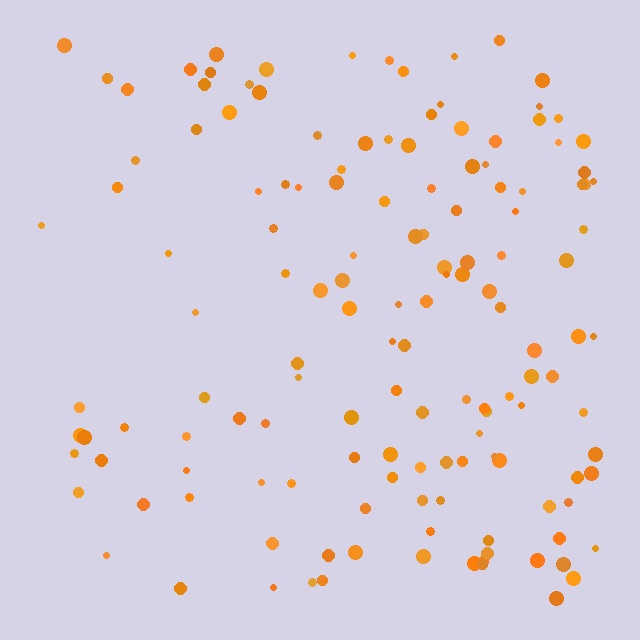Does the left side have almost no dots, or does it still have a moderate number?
Still a moderate number, just noticeably fewer than the right.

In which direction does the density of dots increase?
From left to right, with the right side densest.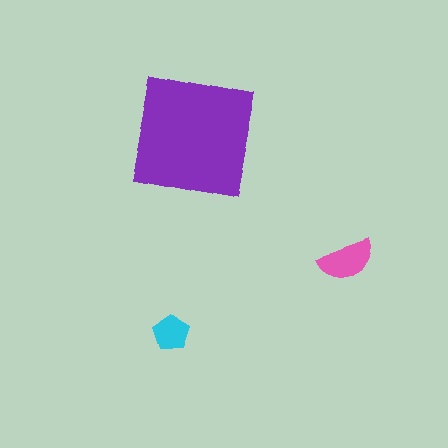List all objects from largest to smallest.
The purple square, the pink semicircle, the cyan pentagon.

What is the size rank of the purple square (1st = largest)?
1st.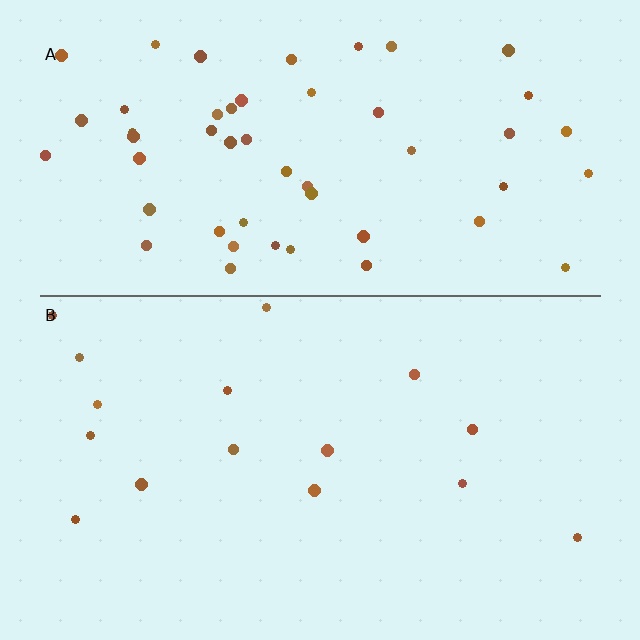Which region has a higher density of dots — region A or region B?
A (the top).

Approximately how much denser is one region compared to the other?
Approximately 3.3× — region A over region B.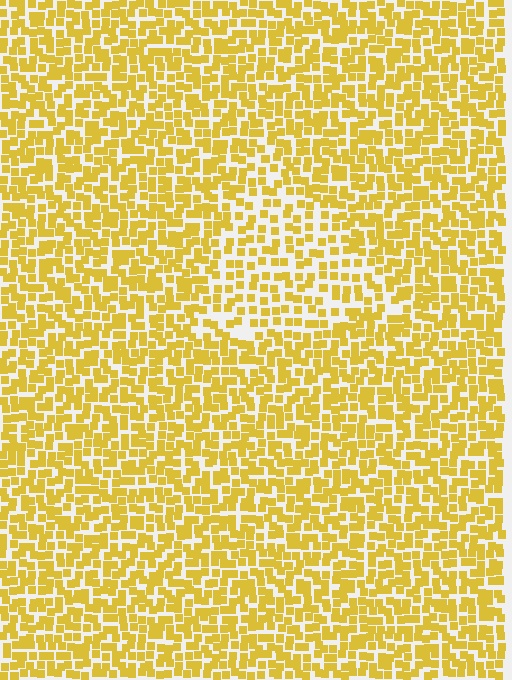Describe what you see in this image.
The image contains small yellow elements arranged at two different densities. A triangle-shaped region is visible where the elements are less densely packed than the surrounding area.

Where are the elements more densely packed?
The elements are more densely packed outside the triangle boundary.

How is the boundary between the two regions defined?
The boundary is defined by a change in element density (approximately 1.6x ratio). All elements are the same color, size, and shape.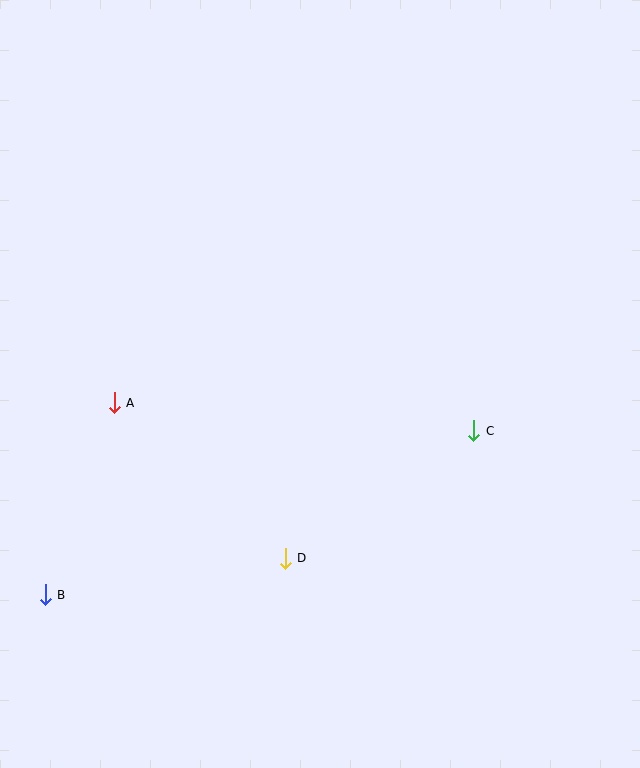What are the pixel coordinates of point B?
Point B is at (45, 595).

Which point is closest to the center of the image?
Point C at (474, 431) is closest to the center.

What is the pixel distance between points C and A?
The distance between C and A is 360 pixels.